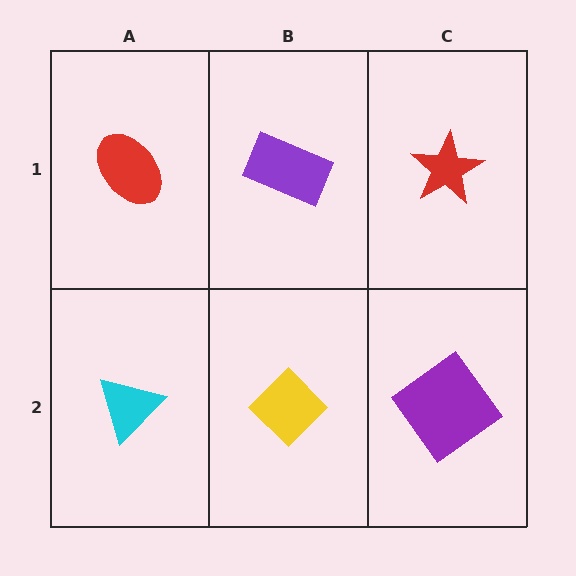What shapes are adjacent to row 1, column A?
A cyan triangle (row 2, column A), a purple rectangle (row 1, column B).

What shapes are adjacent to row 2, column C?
A red star (row 1, column C), a yellow diamond (row 2, column B).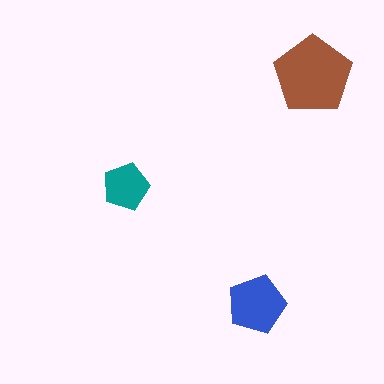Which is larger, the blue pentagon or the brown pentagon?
The brown one.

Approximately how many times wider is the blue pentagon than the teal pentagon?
About 1.5 times wider.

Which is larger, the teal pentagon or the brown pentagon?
The brown one.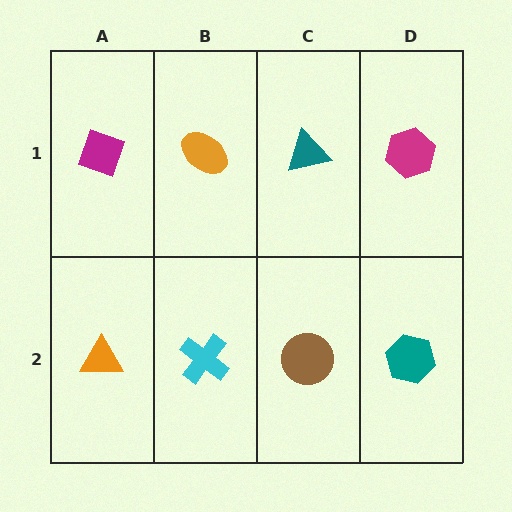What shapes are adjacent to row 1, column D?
A teal hexagon (row 2, column D), a teal triangle (row 1, column C).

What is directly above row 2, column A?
A magenta diamond.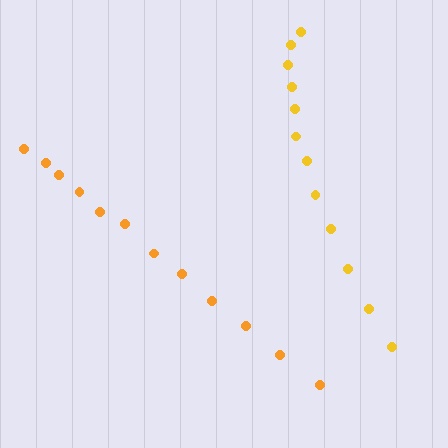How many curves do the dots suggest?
There are 2 distinct paths.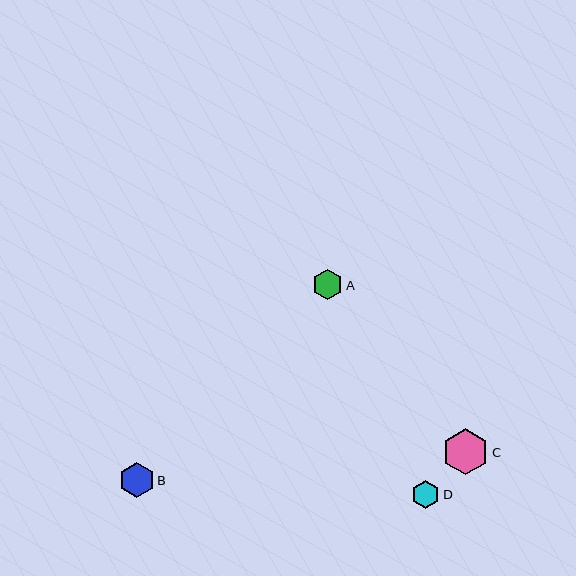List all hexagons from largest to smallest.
From largest to smallest: C, B, A, D.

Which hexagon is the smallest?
Hexagon D is the smallest with a size of approximately 28 pixels.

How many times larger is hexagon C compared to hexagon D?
Hexagon C is approximately 1.6 times the size of hexagon D.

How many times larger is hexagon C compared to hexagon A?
Hexagon C is approximately 1.5 times the size of hexagon A.